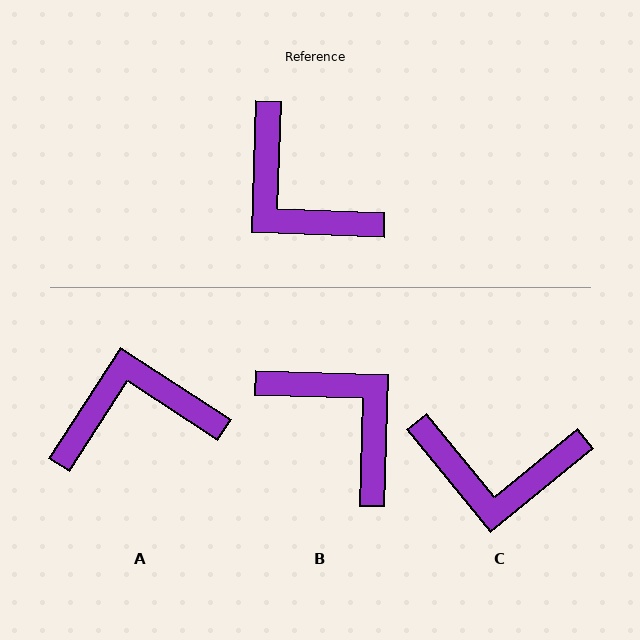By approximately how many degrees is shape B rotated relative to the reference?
Approximately 180 degrees clockwise.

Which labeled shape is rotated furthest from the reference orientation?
B, about 180 degrees away.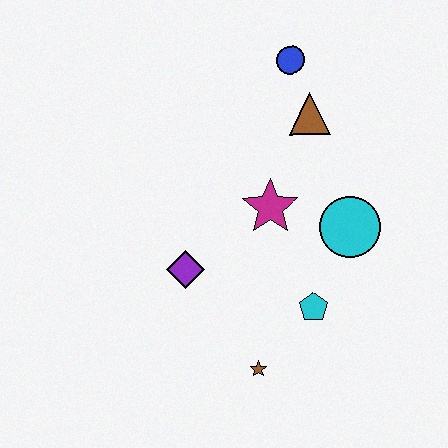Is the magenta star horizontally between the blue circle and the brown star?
Yes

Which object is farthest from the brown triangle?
The brown star is farthest from the brown triangle.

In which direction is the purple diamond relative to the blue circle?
The purple diamond is below the blue circle.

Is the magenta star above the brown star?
Yes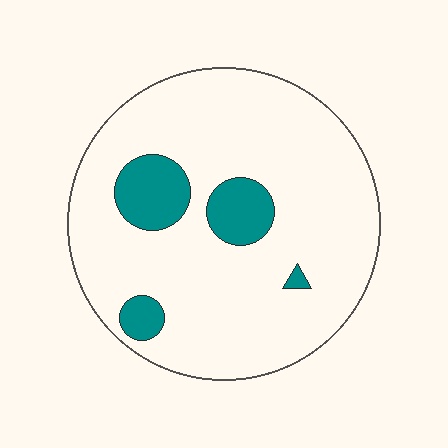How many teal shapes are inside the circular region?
4.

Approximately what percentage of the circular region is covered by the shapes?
Approximately 15%.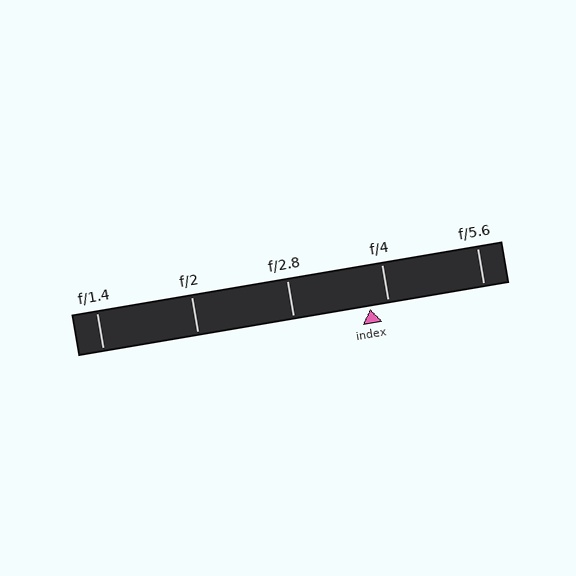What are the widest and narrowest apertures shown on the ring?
The widest aperture shown is f/1.4 and the narrowest is f/5.6.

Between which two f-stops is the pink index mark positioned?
The index mark is between f/2.8 and f/4.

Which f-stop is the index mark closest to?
The index mark is closest to f/4.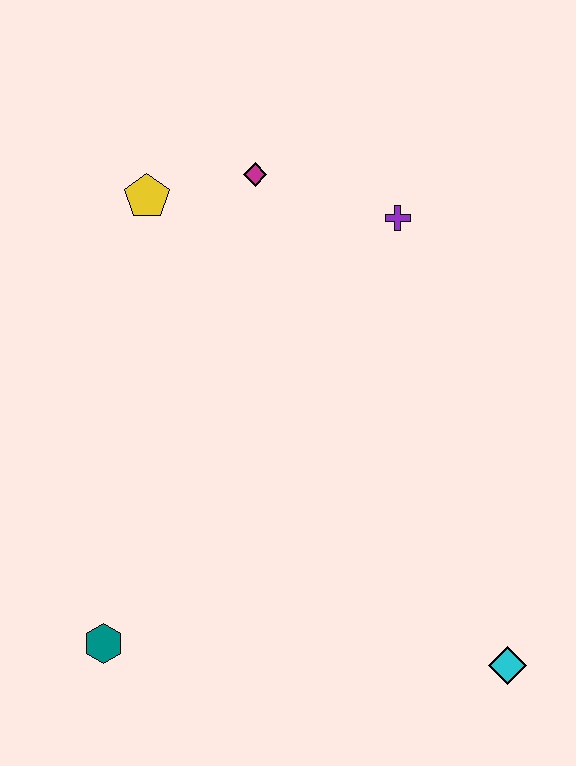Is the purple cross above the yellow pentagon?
No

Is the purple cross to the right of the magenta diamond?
Yes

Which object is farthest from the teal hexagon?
The purple cross is farthest from the teal hexagon.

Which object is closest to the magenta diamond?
The yellow pentagon is closest to the magenta diamond.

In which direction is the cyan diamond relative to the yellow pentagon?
The cyan diamond is below the yellow pentagon.